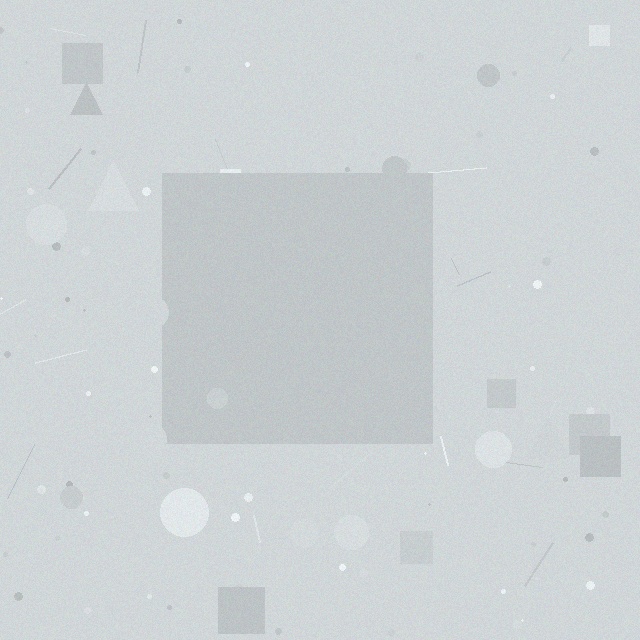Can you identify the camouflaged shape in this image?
The camouflaged shape is a square.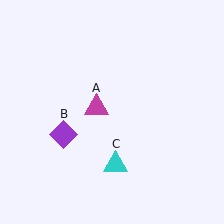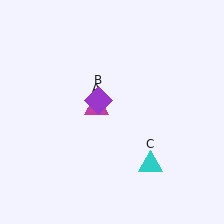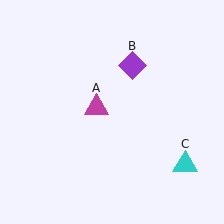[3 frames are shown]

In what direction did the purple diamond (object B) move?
The purple diamond (object B) moved up and to the right.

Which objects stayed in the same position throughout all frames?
Magenta triangle (object A) remained stationary.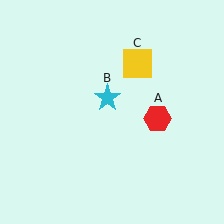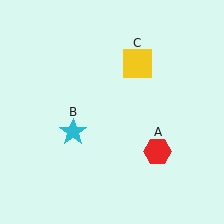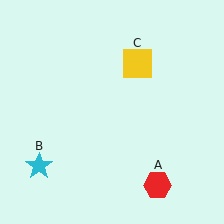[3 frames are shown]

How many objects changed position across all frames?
2 objects changed position: red hexagon (object A), cyan star (object B).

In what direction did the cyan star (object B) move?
The cyan star (object B) moved down and to the left.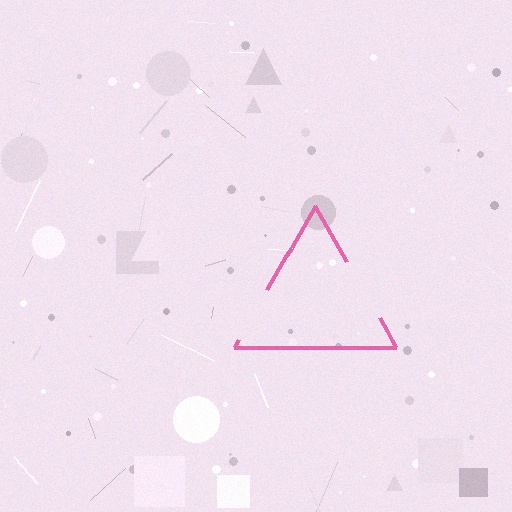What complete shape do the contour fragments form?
The contour fragments form a triangle.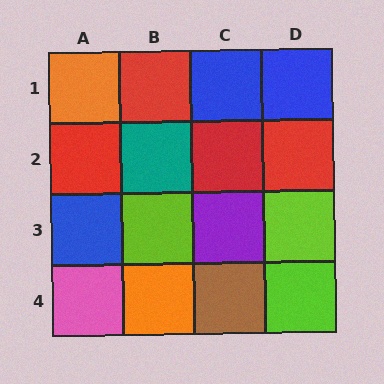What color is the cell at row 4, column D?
Lime.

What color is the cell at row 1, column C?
Blue.